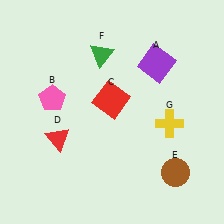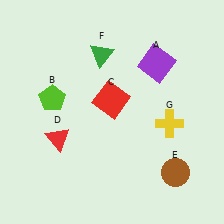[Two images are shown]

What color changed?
The pentagon (B) changed from pink in Image 1 to lime in Image 2.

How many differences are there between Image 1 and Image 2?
There is 1 difference between the two images.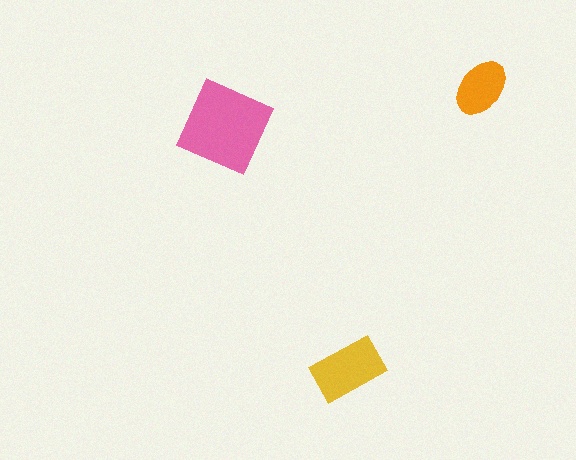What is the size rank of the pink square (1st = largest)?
1st.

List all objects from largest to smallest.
The pink square, the yellow rectangle, the orange ellipse.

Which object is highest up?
The orange ellipse is topmost.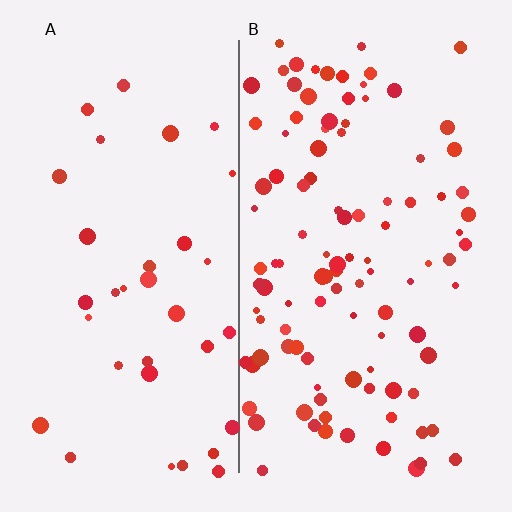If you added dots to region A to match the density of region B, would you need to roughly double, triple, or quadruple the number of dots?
Approximately triple.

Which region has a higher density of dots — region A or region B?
B (the right).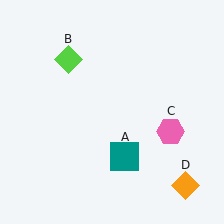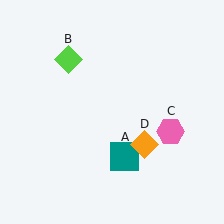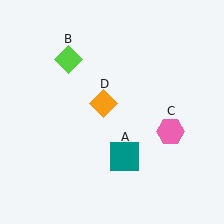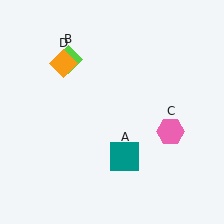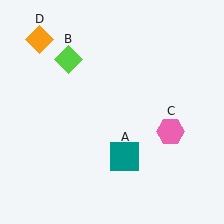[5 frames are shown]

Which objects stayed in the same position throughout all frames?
Teal square (object A) and lime diamond (object B) and pink hexagon (object C) remained stationary.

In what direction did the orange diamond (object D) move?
The orange diamond (object D) moved up and to the left.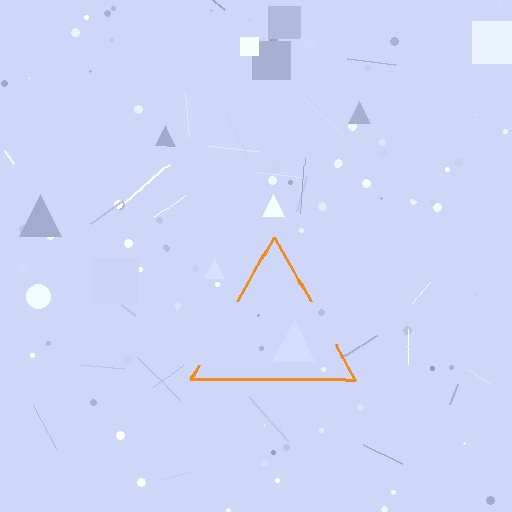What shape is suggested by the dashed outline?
The dashed outline suggests a triangle.